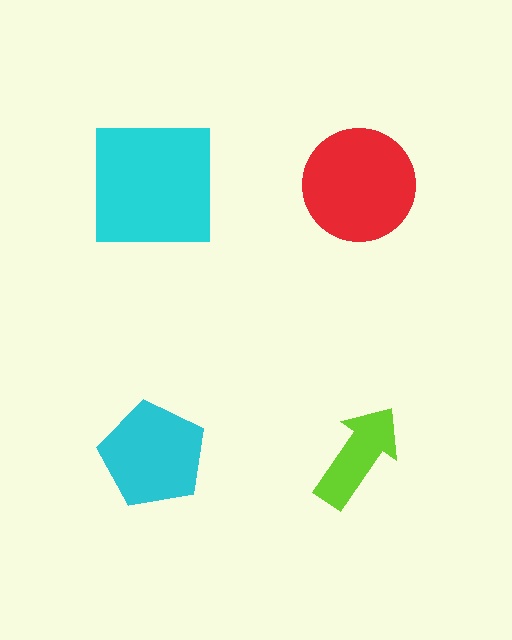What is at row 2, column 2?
A lime arrow.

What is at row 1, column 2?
A red circle.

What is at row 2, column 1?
A cyan pentagon.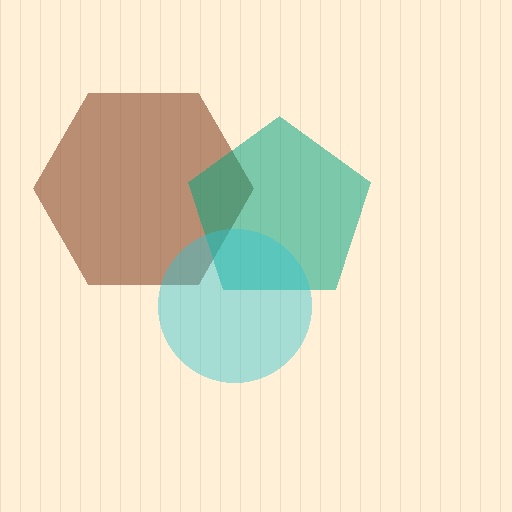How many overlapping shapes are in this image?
There are 3 overlapping shapes in the image.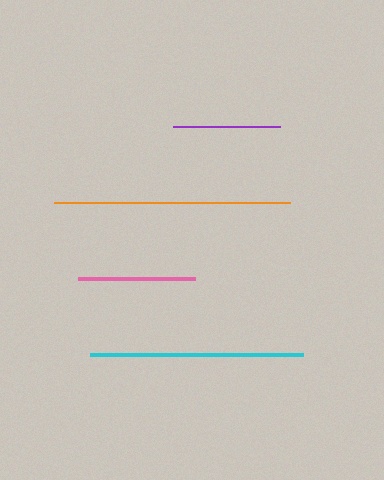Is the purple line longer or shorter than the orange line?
The orange line is longer than the purple line.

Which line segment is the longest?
The orange line is the longest at approximately 235 pixels.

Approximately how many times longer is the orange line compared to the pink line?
The orange line is approximately 2.0 times the length of the pink line.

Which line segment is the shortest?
The purple line is the shortest at approximately 107 pixels.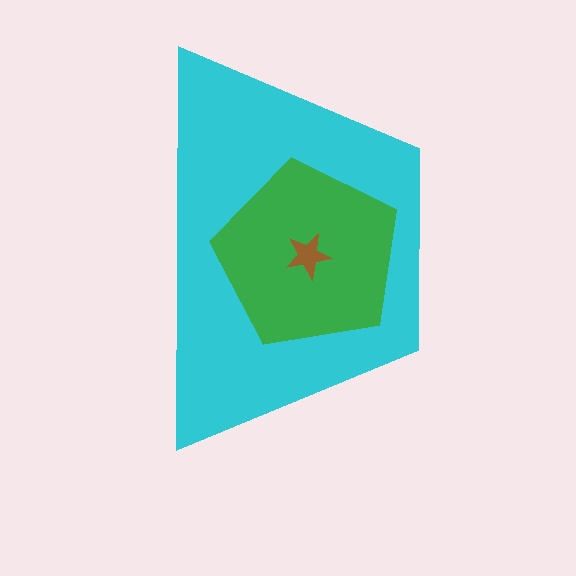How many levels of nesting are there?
3.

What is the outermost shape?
The cyan trapezoid.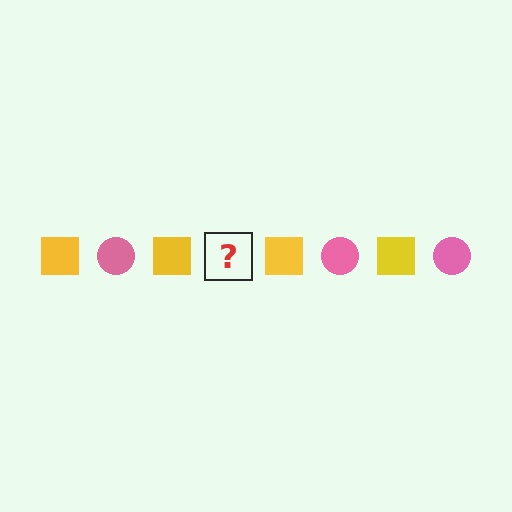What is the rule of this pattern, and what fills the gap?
The rule is that the pattern alternates between yellow square and pink circle. The gap should be filled with a pink circle.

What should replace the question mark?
The question mark should be replaced with a pink circle.